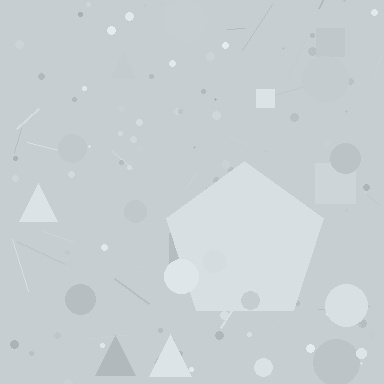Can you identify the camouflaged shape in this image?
The camouflaged shape is a pentagon.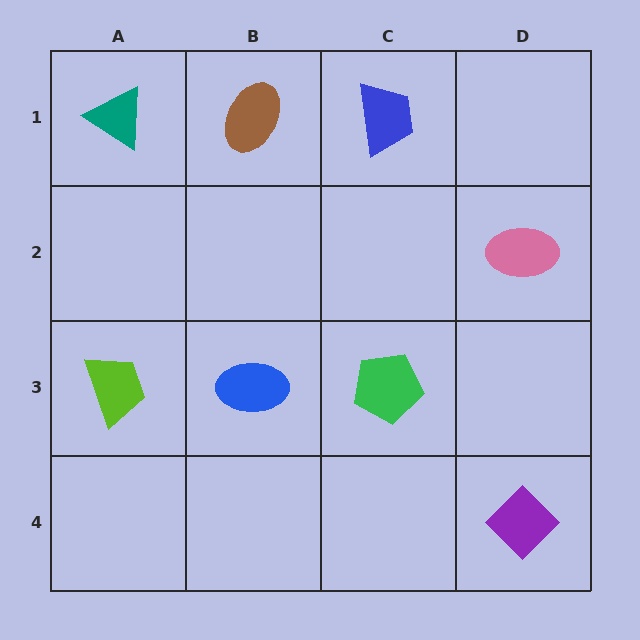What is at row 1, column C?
A blue trapezoid.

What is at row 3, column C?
A green pentagon.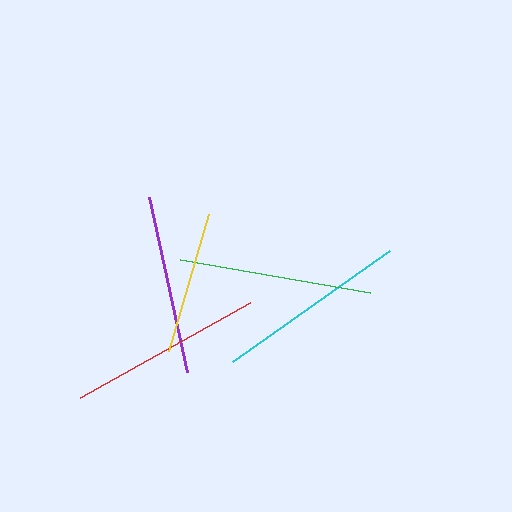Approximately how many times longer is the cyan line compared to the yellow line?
The cyan line is approximately 1.3 times the length of the yellow line.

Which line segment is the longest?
The red line is the longest at approximately 195 pixels.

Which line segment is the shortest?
The yellow line is the shortest at approximately 143 pixels.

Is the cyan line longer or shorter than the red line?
The red line is longer than the cyan line.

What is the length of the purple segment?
The purple segment is approximately 178 pixels long.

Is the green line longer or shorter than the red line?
The red line is longer than the green line.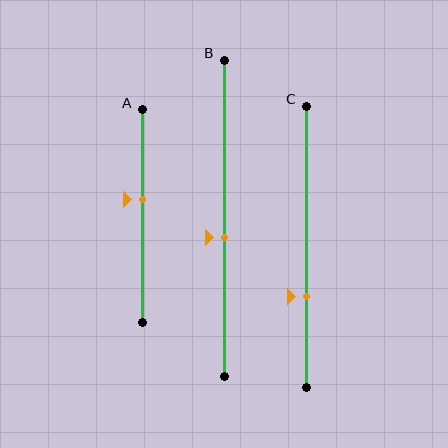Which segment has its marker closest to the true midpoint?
Segment B has its marker closest to the true midpoint.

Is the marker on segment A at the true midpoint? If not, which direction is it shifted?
No, the marker on segment A is shifted upward by about 8% of the segment length.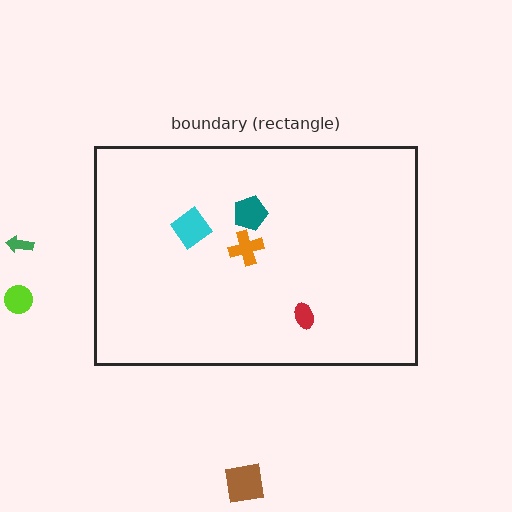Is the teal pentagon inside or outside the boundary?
Inside.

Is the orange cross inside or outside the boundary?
Inside.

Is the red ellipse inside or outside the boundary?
Inside.